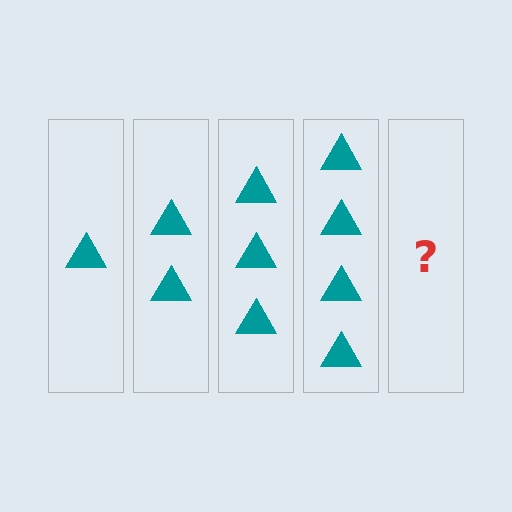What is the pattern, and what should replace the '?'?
The pattern is that each step adds one more triangle. The '?' should be 5 triangles.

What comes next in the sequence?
The next element should be 5 triangles.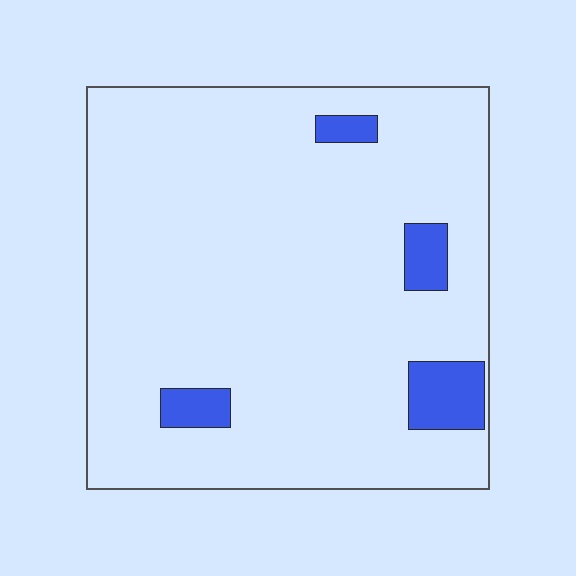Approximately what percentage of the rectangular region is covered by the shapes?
Approximately 10%.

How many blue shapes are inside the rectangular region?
4.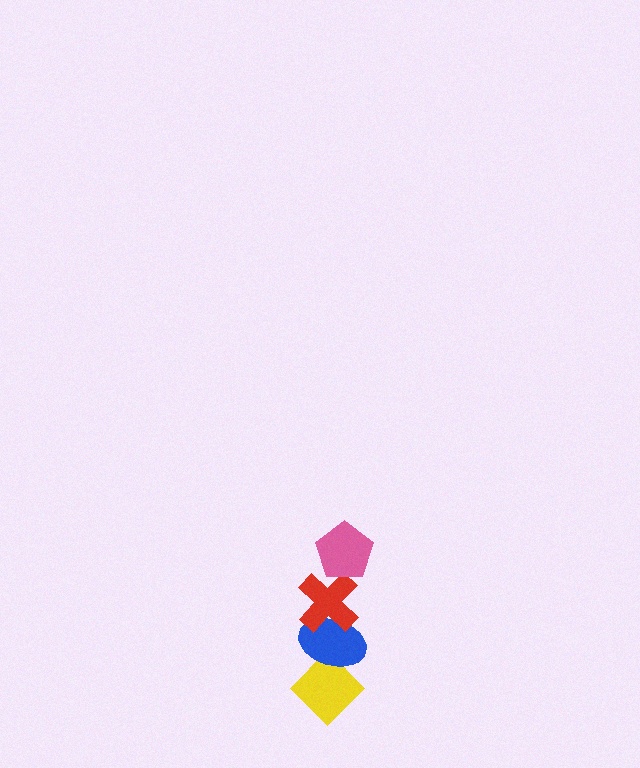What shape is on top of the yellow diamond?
The blue ellipse is on top of the yellow diamond.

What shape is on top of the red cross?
The pink pentagon is on top of the red cross.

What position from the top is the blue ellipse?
The blue ellipse is 3rd from the top.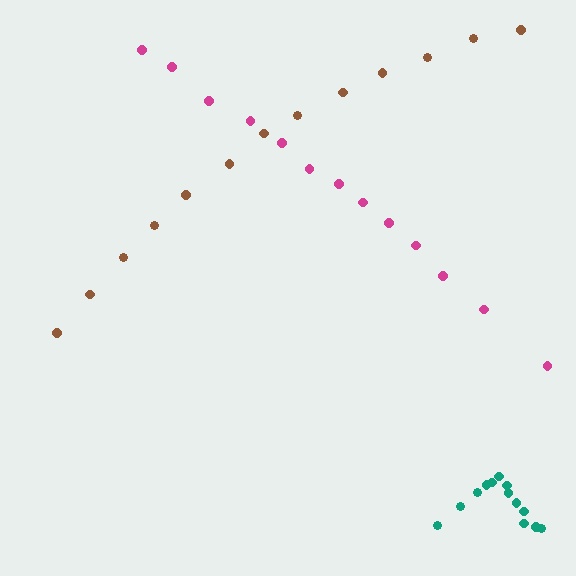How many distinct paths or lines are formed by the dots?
There are 3 distinct paths.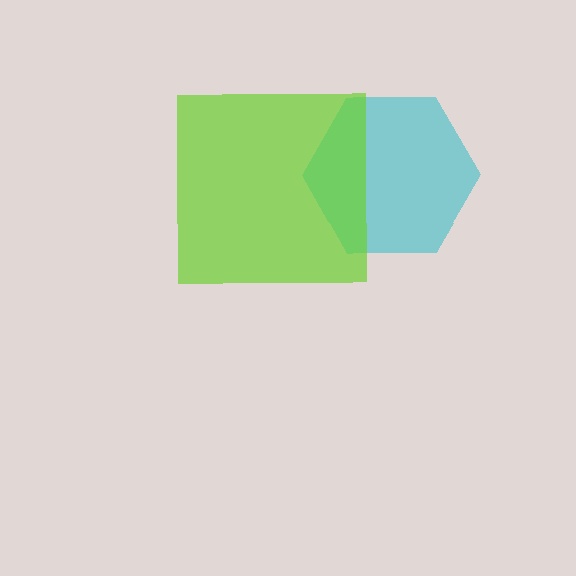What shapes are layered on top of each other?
The layered shapes are: a cyan hexagon, a lime square.